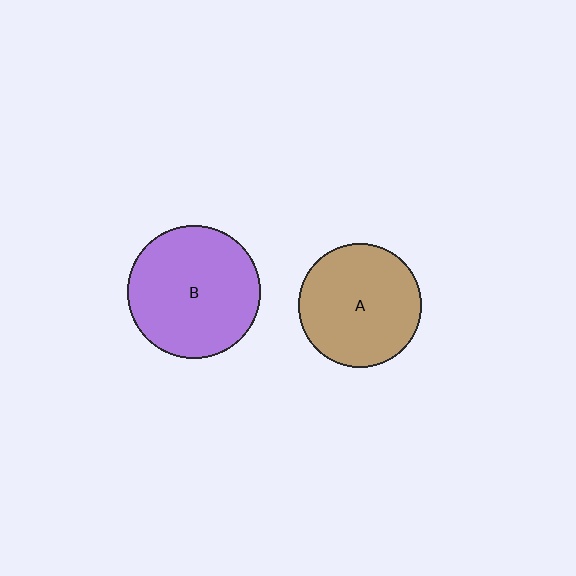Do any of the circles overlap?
No, none of the circles overlap.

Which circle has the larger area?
Circle B (purple).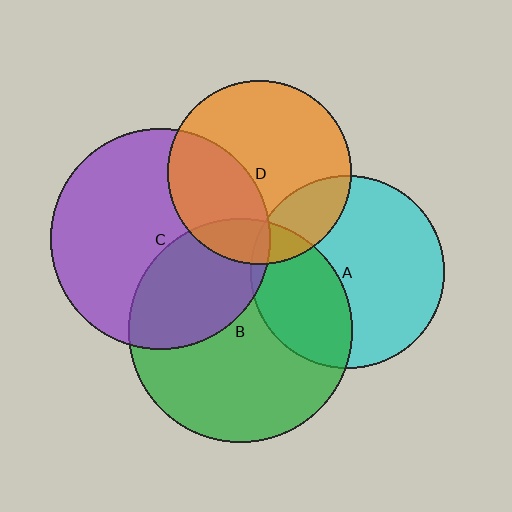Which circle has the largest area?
Circle B (green).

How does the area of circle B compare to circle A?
Approximately 1.3 times.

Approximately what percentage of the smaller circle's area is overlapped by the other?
Approximately 35%.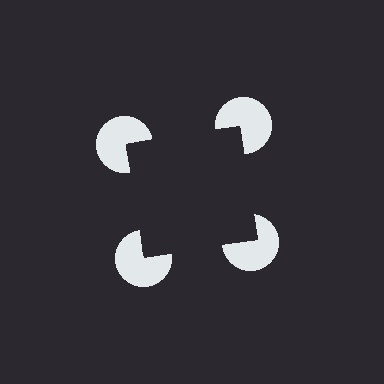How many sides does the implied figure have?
4 sides.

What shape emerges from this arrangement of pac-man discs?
An illusory square — its edges are inferred from the aligned wedge cuts in the pac-man discs, not physically drawn.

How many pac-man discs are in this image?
There are 4 — one at each vertex of the illusory square.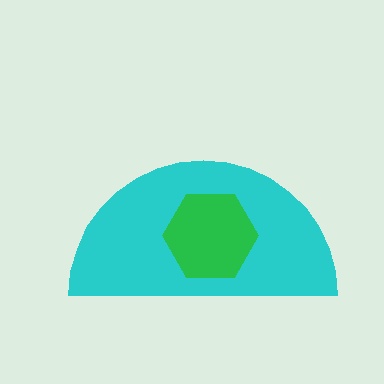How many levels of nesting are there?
2.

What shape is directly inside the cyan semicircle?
The green hexagon.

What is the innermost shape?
The green hexagon.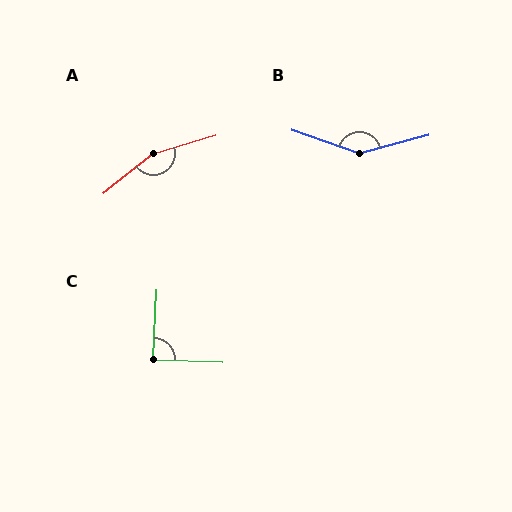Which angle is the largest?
A, at approximately 158 degrees.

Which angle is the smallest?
C, at approximately 89 degrees.